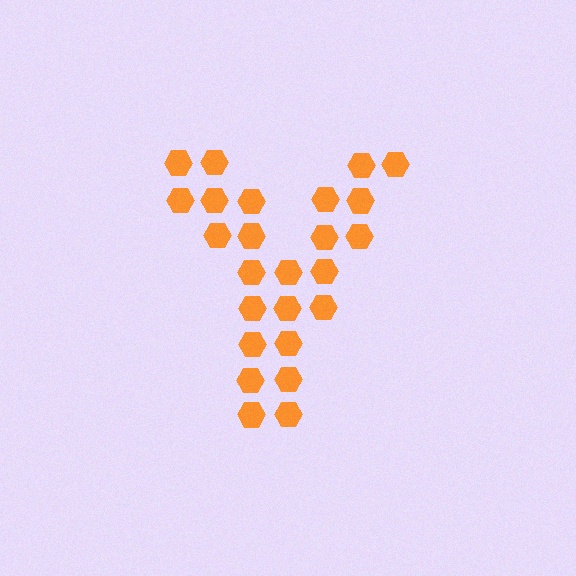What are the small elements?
The small elements are hexagons.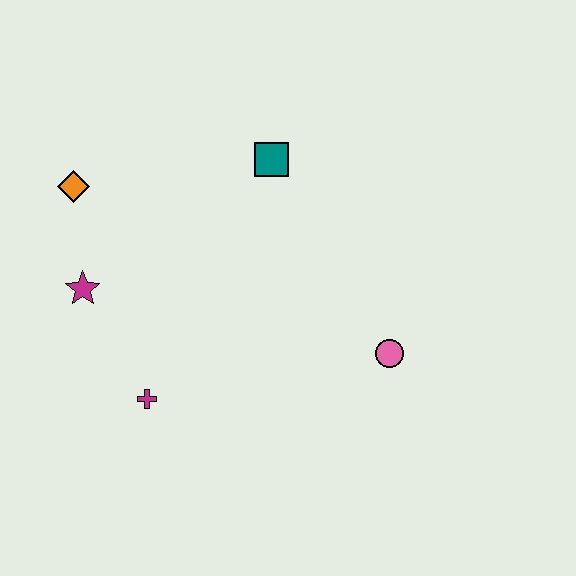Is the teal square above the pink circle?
Yes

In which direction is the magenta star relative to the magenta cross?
The magenta star is above the magenta cross.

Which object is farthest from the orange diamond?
The pink circle is farthest from the orange diamond.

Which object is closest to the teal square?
The orange diamond is closest to the teal square.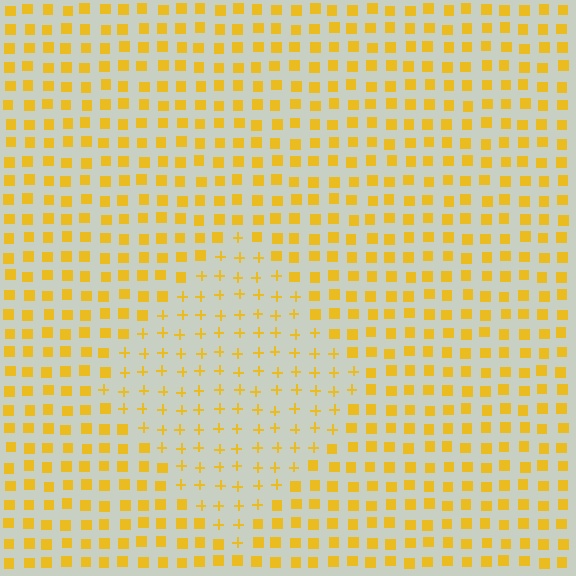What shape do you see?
I see a diamond.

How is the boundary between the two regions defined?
The boundary is defined by a change in element shape: plus signs inside vs. squares outside. All elements share the same color and spacing.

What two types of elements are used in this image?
The image uses plus signs inside the diamond region and squares outside it.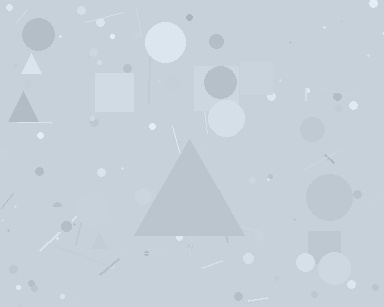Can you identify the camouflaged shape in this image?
The camouflaged shape is a triangle.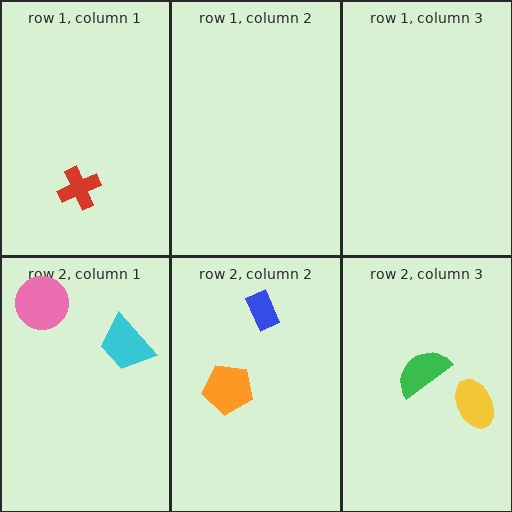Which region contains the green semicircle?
The row 2, column 3 region.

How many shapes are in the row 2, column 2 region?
2.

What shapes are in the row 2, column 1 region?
The pink circle, the cyan trapezoid.